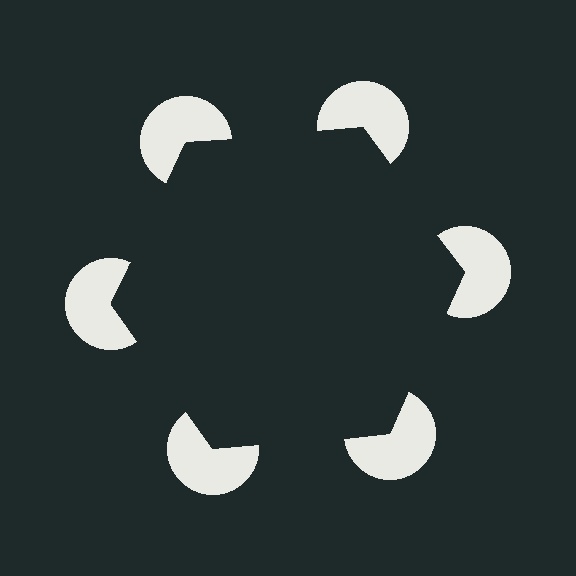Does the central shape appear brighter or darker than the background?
It typically appears slightly darker than the background, even though no actual brightness change is drawn.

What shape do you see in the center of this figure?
An illusory hexagon — its edges are inferred from the aligned wedge cuts in the pac-man discs, not physically drawn.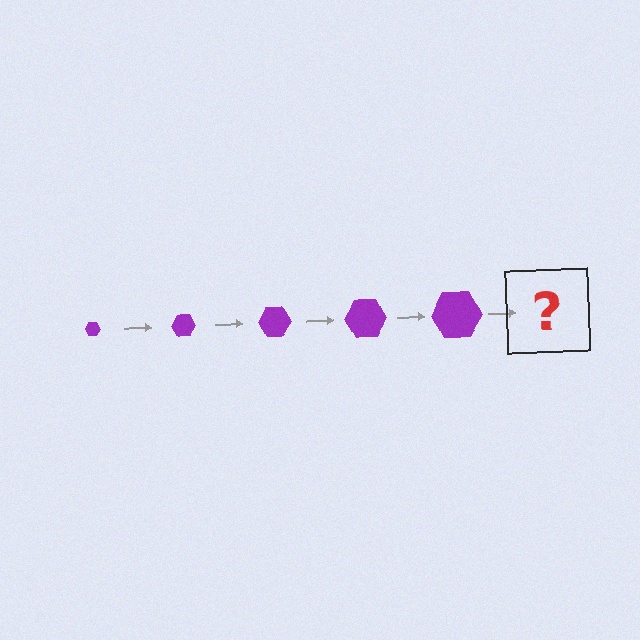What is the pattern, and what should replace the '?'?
The pattern is that the hexagon gets progressively larger each step. The '?' should be a purple hexagon, larger than the previous one.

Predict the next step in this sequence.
The next step is a purple hexagon, larger than the previous one.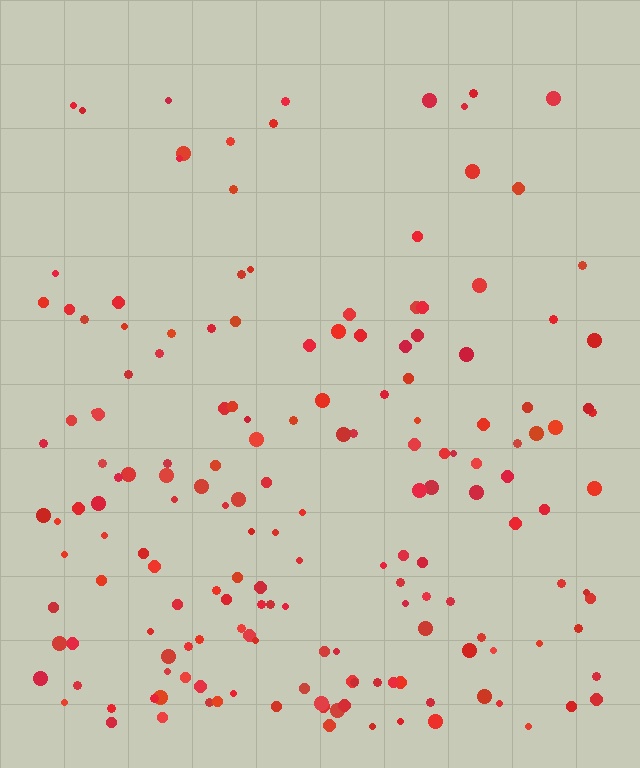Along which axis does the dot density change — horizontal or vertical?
Vertical.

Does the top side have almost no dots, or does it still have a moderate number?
Still a moderate number, just noticeably fewer than the bottom.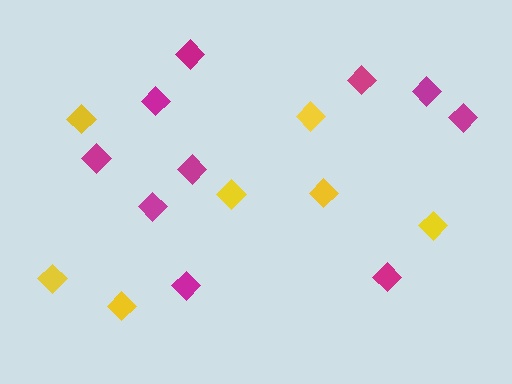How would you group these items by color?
There are 2 groups: one group of magenta diamonds (10) and one group of yellow diamonds (7).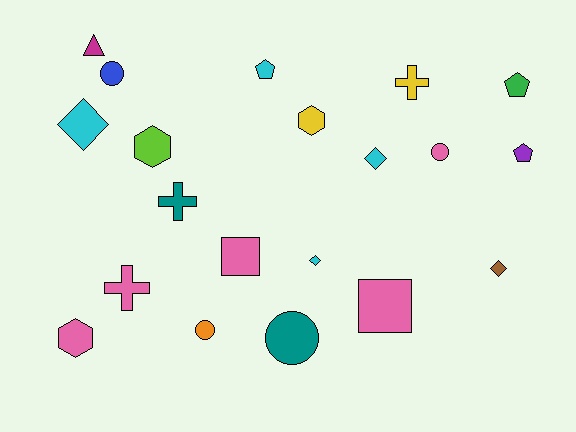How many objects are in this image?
There are 20 objects.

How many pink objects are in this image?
There are 5 pink objects.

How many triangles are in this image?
There is 1 triangle.